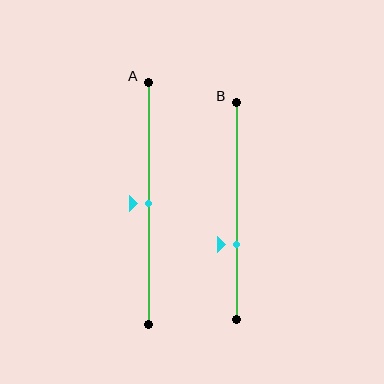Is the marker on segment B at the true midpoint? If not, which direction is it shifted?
No, the marker on segment B is shifted downward by about 16% of the segment length.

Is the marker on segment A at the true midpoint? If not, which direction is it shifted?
Yes, the marker on segment A is at the true midpoint.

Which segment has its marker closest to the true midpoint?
Segment A has its marker closest to the true midpoint.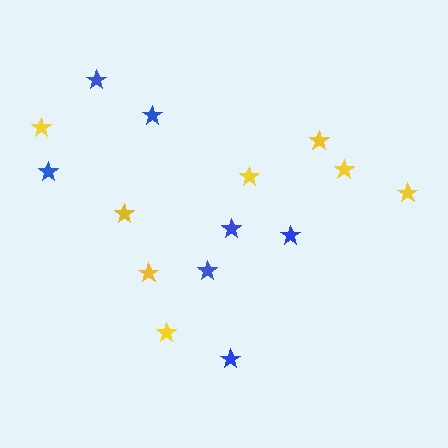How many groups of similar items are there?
There are 2 groups: one group of yellow stars (8) and one group of blue stars (7).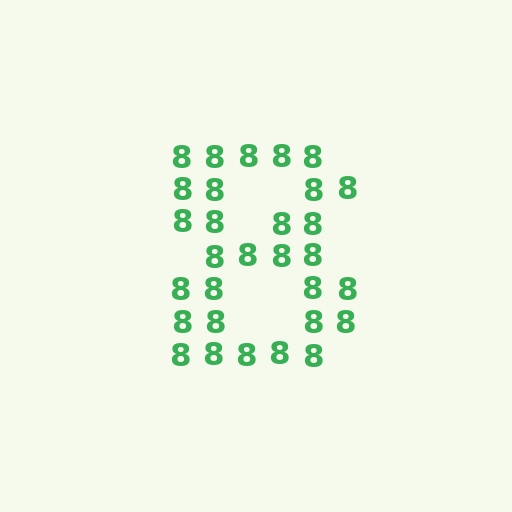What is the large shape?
The large shape is the digit 8.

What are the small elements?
The small elements are digit 8's.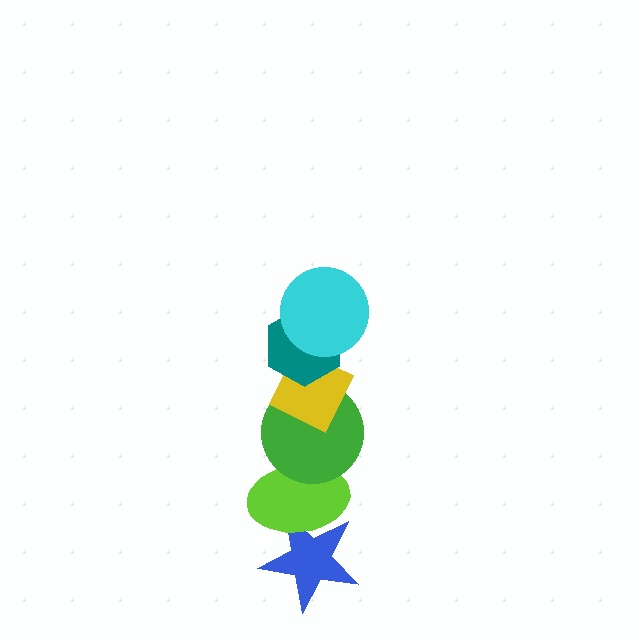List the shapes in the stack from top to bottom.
From top to bottom: the cyan circle, the teal hexagon, the yellow diamond, the green circle, the lime ellipse, the blue star.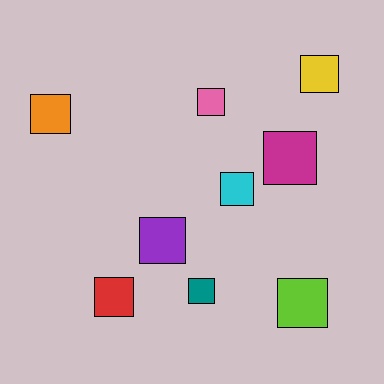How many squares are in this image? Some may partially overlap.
There are 9 squares.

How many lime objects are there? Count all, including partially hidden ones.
There is 1 lime object.